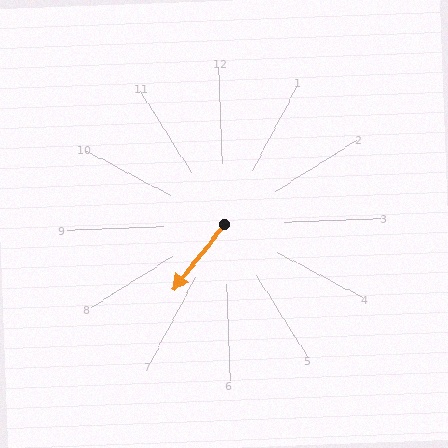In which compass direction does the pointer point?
Southwest.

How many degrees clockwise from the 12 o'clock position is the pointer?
Approximately 220 degrees.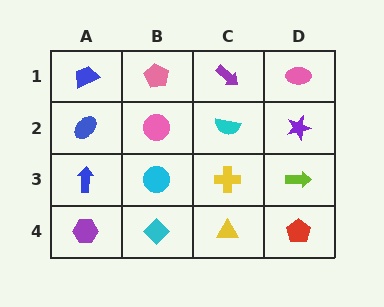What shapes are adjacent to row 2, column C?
A purple arrow (row 1, column C), a yellow cross (row 3, column C), a pink circle (row 2, column B), a purple star (row 2, column D).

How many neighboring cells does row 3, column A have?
3.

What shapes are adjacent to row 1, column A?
A blue ellipse (row 2, column A), a pink pentagon (row 1, column B).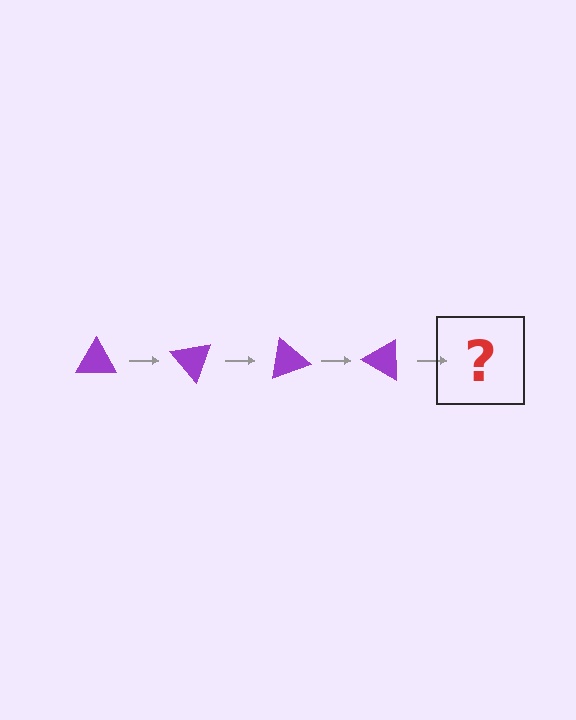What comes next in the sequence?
The next element should be a purple triangle rotated 200 degrees.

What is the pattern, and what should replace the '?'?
The pattern is that the triangle rotates 50 degrees each step. The '?' should be a purple triangle rotated 200 degrees.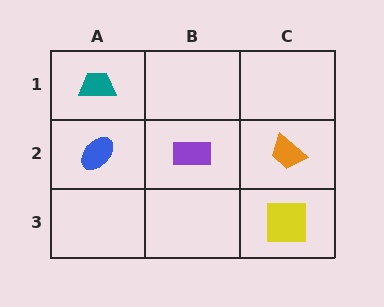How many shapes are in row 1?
1 shape.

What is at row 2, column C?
An orange trapezoid.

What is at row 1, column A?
A teal trapezoid.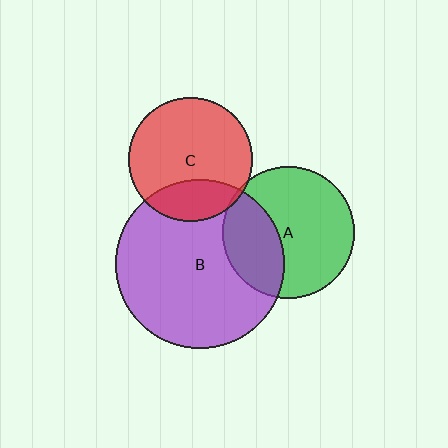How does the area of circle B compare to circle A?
Approximately 1.6 times.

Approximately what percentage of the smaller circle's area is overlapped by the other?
Approximately 25%.